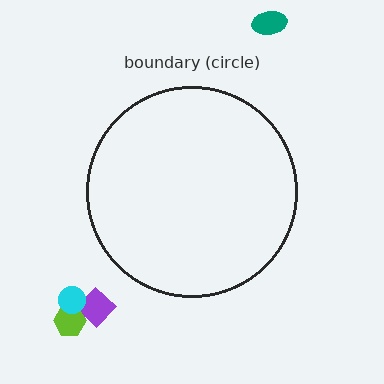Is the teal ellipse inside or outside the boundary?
Outside.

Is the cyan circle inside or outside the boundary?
Outside.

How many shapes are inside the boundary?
0 inside, 4 outside.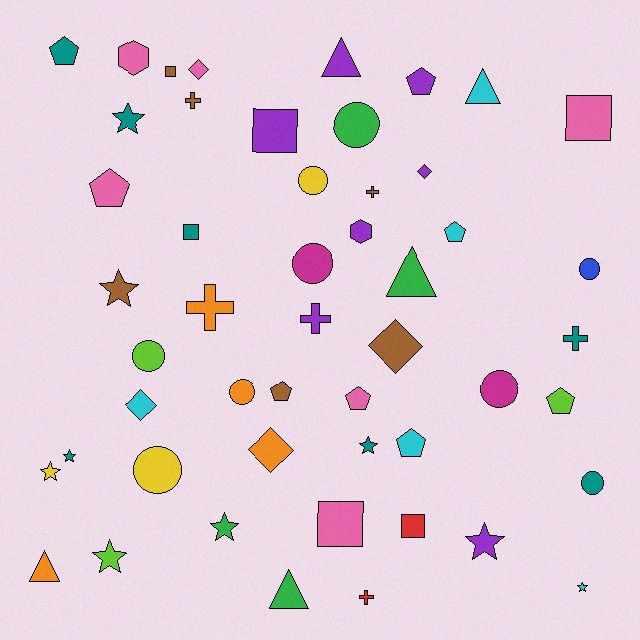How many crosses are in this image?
There are 6 crosses.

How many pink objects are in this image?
There are 6 pink objects.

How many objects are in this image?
There are 50 objects.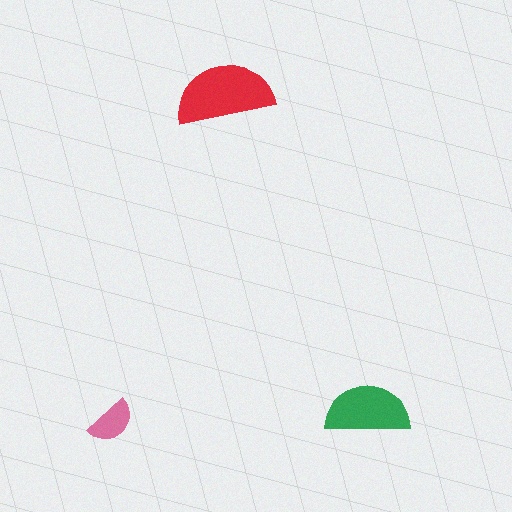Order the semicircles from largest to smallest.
the red one, the green one, the pink one.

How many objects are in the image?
There are 3 objects in the image.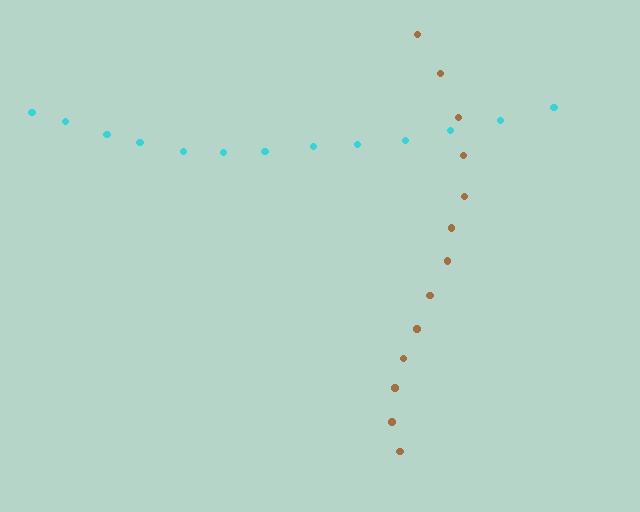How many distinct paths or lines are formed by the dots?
There are 2 distinct paths.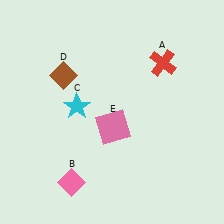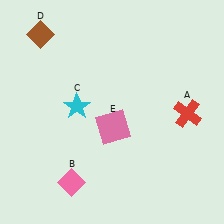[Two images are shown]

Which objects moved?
The objects that moved are: the red cross (A), the brown diamond (D).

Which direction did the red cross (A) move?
The red cross (A) moved down.